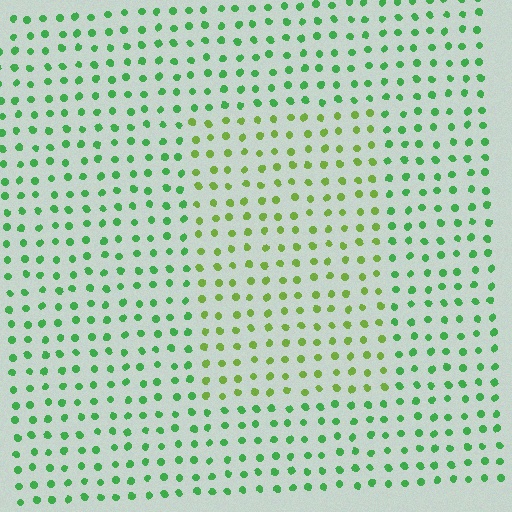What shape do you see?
I see a rectangle.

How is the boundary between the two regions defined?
The boundary is defined purely by a slight shift in hue (about 35 degrees). Spacing, size, and orientation are identical on both sides.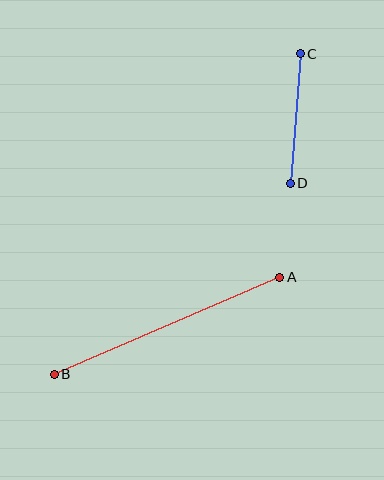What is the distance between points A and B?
The distance is approximately 246 pixels.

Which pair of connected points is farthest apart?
Points A and B are farthest apart.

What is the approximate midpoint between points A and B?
The midpoint is at approximately (167, 326) pixels.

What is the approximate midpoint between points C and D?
The midpoint is at approximately (295, 118) pixels.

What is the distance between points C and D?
The distance is approximately 130 pixels.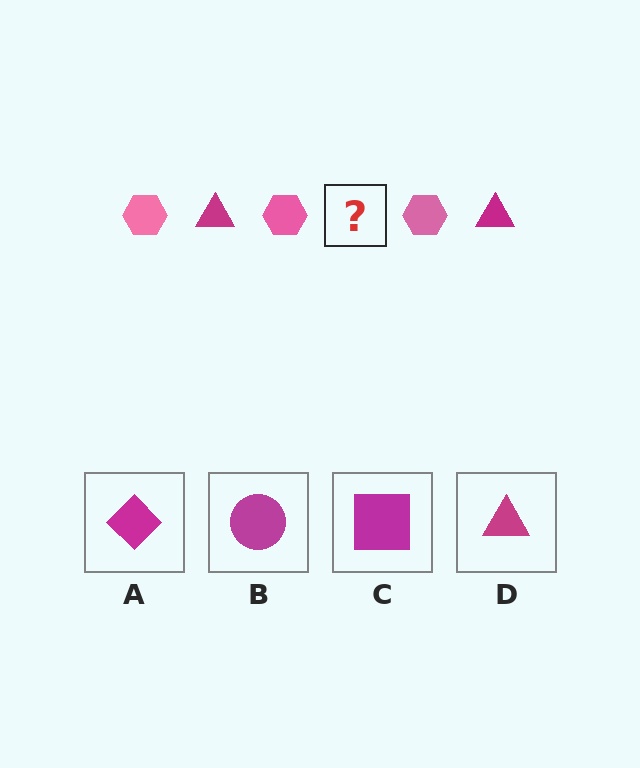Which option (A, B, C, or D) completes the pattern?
D.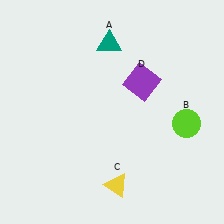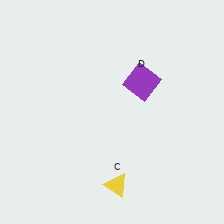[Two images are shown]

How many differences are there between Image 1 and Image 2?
There are 2 differences between the two images.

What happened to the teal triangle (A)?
The teal triangle (A) was removed in Image 2. It was in the top-left area of Image 1.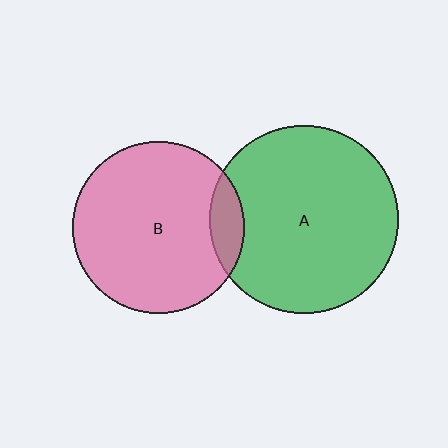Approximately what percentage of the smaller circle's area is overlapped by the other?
Approximately 10%.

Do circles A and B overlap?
Yes.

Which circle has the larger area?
Circle A (green).